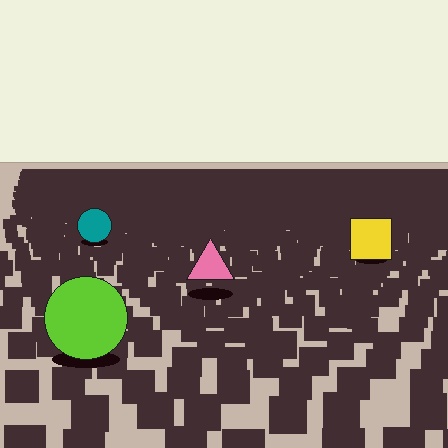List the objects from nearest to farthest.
From nearest to farthest: the lime circle, the pink triangle, the yellow square, the teal circle.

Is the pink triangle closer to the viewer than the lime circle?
No. The lime circle is closer — you can tell from the texture gradient: the ground texture is coarser near it.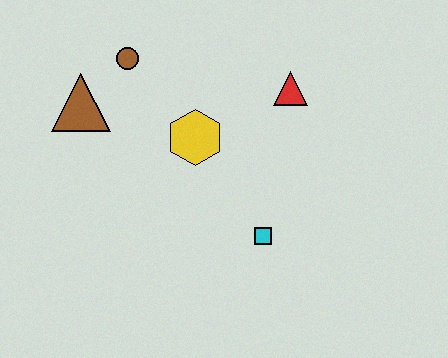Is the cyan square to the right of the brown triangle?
Yes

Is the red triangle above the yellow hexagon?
Yes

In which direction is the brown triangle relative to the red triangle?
The brown triangle is to the left of the red triangle.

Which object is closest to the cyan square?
The yellow hexagon is closest to the cyan square.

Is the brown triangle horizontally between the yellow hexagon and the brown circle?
No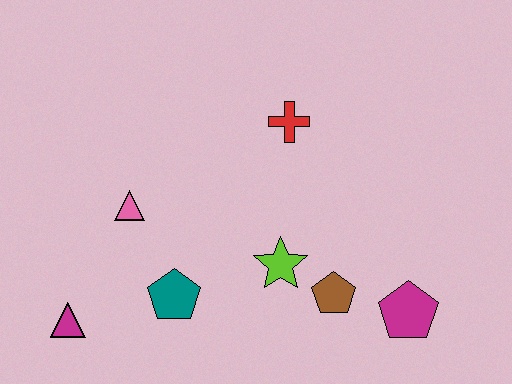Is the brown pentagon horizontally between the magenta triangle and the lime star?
No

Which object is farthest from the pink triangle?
The magenta pentagon is farthest from the pink triangle.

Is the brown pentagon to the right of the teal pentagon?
Yes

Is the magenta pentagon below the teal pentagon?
Yes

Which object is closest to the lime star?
The brown pentagon is closest to the lime star.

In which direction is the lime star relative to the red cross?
The lime star is below the red cross.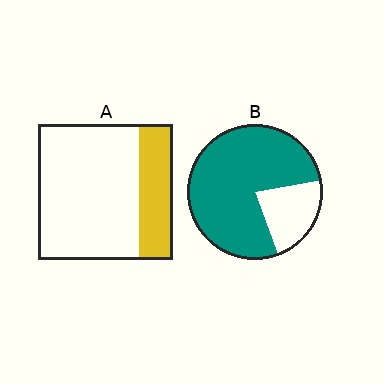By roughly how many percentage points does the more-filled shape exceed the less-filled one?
By roughly 55 percentage points (B over A).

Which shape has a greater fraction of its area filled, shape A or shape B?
Shape B.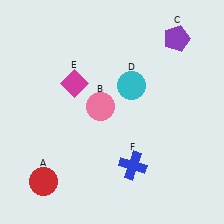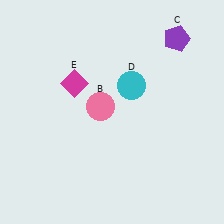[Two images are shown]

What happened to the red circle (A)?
The red circle (A) was removed in Image 2. It was in the bottom-left area of Image 1.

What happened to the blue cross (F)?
The blue cross (F) was removed in Image 2. It was in the bottom-right area of Image 1.